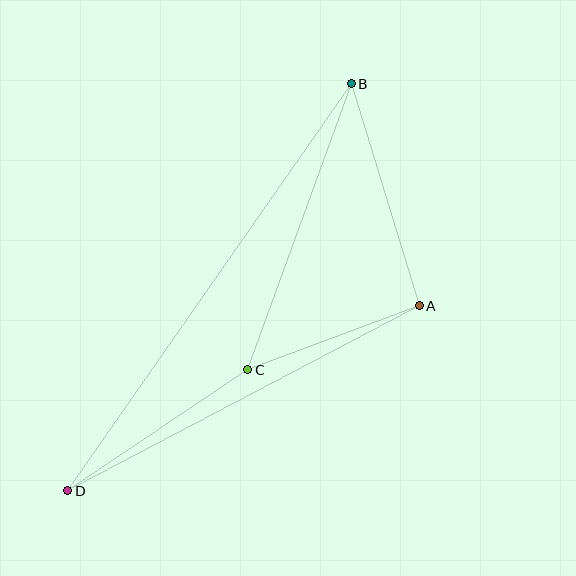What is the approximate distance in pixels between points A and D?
The distance between A and D is approximately 397 pixels.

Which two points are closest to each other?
Points A and C are closest to each other.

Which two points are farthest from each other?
Points B and D are farthest from each other.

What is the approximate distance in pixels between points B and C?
The distance between B and C is approximately 304 pixels.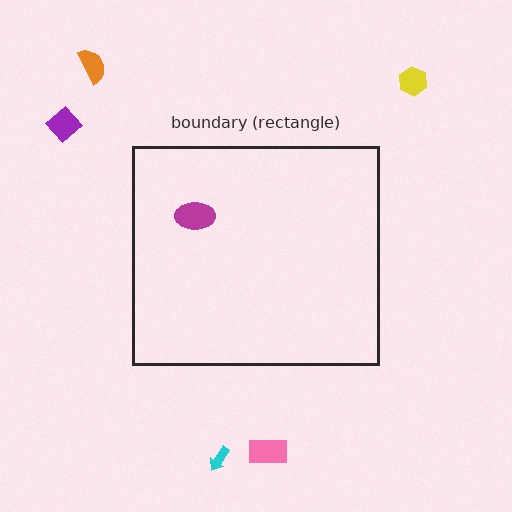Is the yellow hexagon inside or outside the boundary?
Outside.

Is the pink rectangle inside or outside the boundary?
Outside.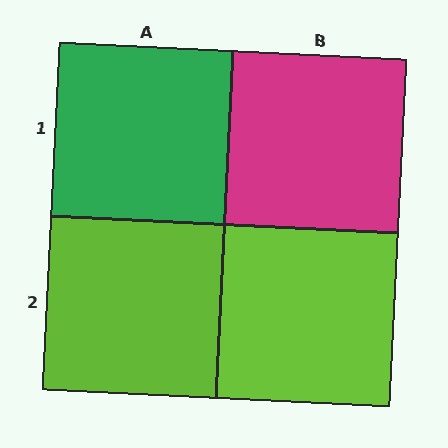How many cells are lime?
2 cells are lime.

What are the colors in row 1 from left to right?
Green, magenta.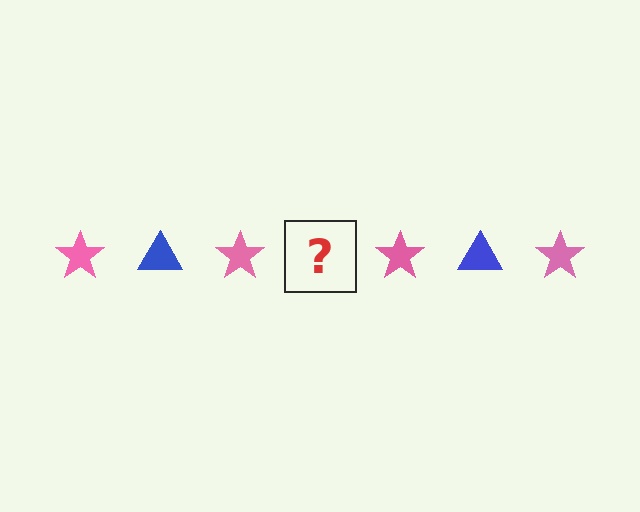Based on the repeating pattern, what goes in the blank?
The blank should be a blue triangle.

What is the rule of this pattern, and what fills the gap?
The rule is that the pattern alternates between pink star and blue triangle. The gap should be filled with a blue triangle.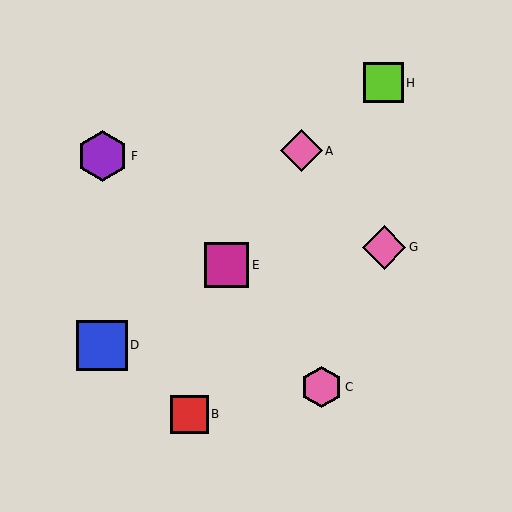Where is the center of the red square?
The center of the red square is at (189, 415).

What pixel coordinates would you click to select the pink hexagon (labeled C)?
Click at (321, 387) to select the pink hexagon C.